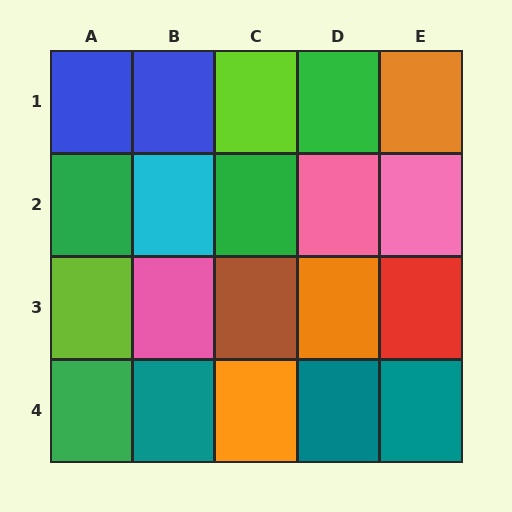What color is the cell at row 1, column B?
Blue.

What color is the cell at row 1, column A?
Blue.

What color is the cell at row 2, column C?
Green.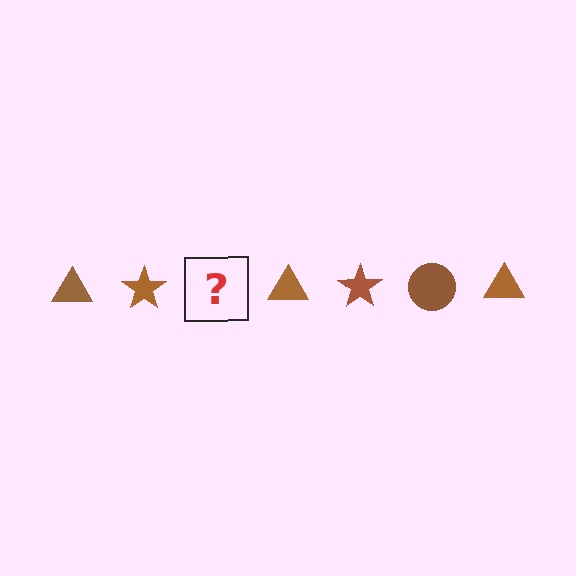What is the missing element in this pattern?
The missing element is a brown circle.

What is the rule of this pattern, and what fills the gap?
The rule is that the pattern cycles through triangle, star, circle shapes in brown. The gap should be filled with a brown circle.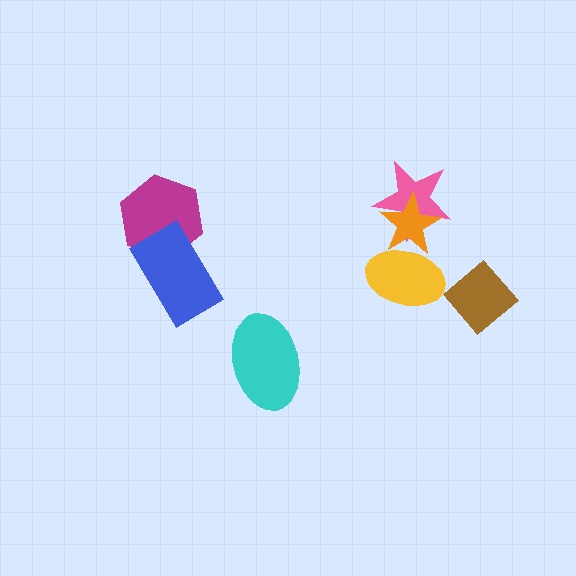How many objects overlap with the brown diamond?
0 objects overlap with the brown diamond.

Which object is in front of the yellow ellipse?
The orange star is in front of the yellow ellipse.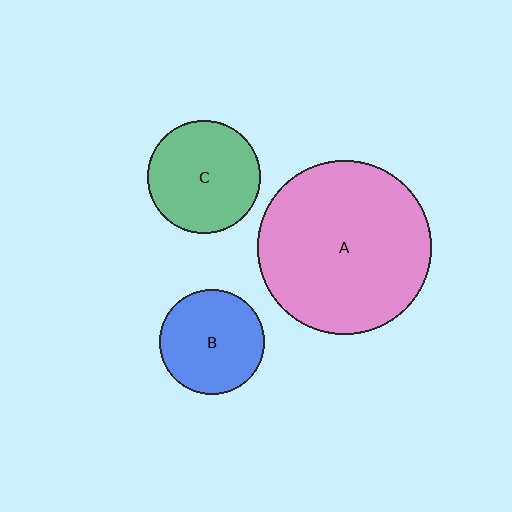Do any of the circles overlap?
No, none of the circles overlap.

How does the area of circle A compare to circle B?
Approximately 2.8 times.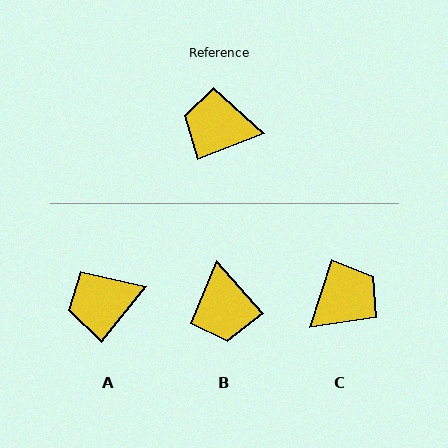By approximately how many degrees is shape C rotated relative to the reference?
Approximately 130 degrees clockwise.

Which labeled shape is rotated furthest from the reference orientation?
C, about 130 degrees away.